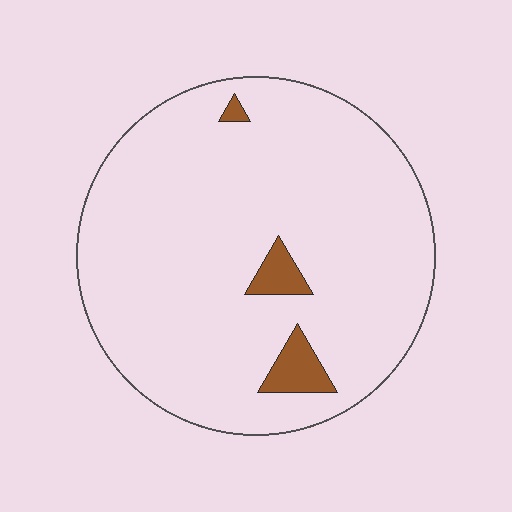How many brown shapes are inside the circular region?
3.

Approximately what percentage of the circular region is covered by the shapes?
Approximately 5%.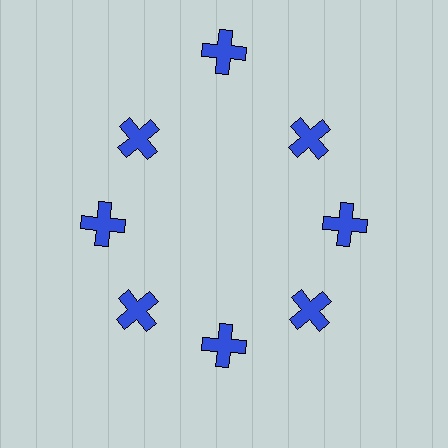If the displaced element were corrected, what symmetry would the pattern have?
It would have 8-fold rotational symmetry — the pattern would map onto itself every 45 degrees.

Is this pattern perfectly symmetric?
No. The 8 blue crosses are arranged in a ring, but one element near the 12 o'clock position is pushed outward from the center, breaking the 8-fold rotational symmetry.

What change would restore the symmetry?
The symmetry would be restored by moving it inward, back onto the ring so that all 8 crosses sit at equal angles and equal distance from the center.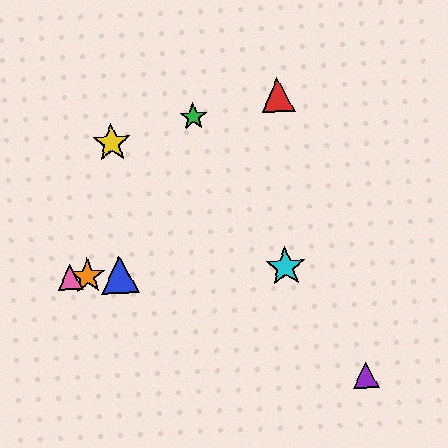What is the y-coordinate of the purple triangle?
The purple triangle is at y≈375.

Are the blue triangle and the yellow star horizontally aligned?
No, the blue triangle is at y≈275 and the yellow star is at y≈143.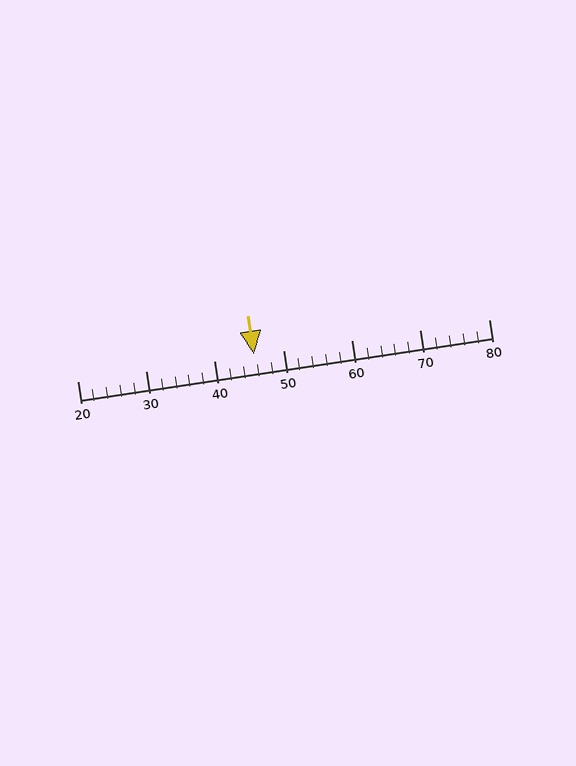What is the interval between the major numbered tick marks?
The major tick marks are spaced 10 units apart.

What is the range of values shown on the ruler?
The ruler shows values from 20 to 80.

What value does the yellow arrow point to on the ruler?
The yellow arrow points to approximately 46.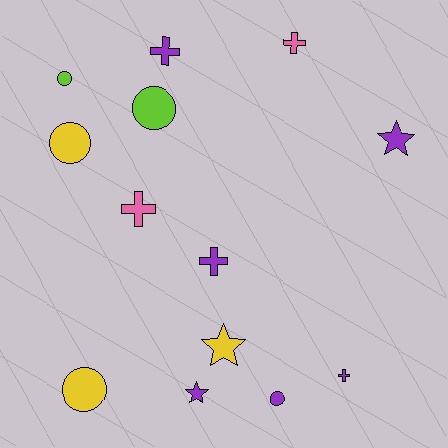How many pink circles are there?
There are no pink circles.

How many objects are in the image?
There are 13 objects.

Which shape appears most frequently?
Cross, with 5 objects.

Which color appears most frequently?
Purple, with 6 objects.